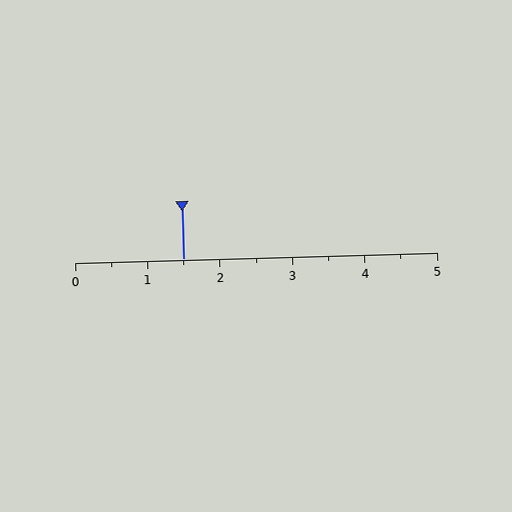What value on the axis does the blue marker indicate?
The marker indicates approximately 1.5.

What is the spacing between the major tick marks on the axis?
The major ticks are spaced 1 apart.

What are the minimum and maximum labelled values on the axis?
The axis runs from 0 to 5.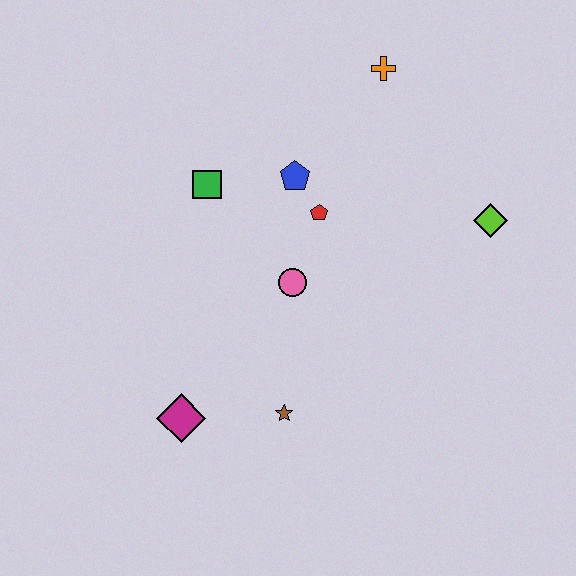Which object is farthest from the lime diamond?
The magenta diamond is farthest from the lime diamond.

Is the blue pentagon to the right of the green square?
Yes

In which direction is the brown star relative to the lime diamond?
The brown star is to the left of the lime diamond.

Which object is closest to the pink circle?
The red pentagon is closest to the pink circle.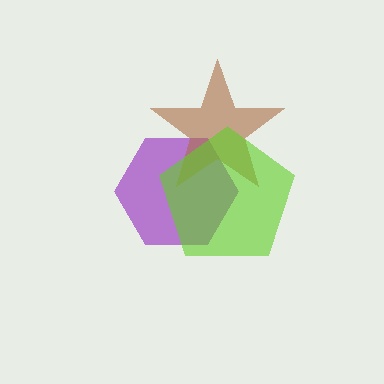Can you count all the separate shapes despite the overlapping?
Yes, there are 3 separate shapes.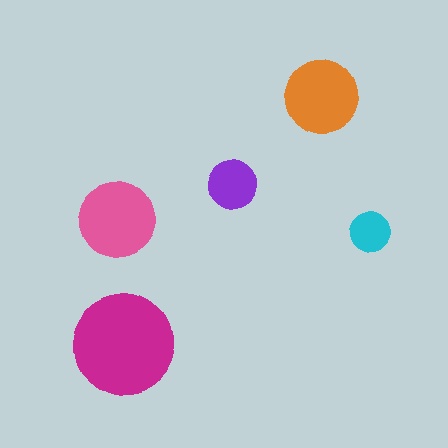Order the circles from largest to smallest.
the magenta one, the pink one, the orange one, the purple one, the cyan one.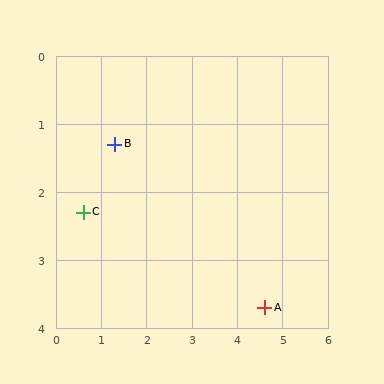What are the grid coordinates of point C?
Point C is at approximately (0.6, 2.3).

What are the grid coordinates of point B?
Point B is at approximately (1.3, 1.3).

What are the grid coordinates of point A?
Point A is at approximately (4.6, 3.7).